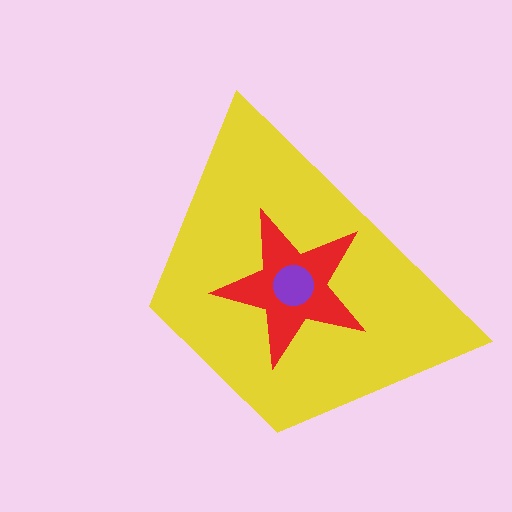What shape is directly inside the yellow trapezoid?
The red star.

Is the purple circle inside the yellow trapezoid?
Yes.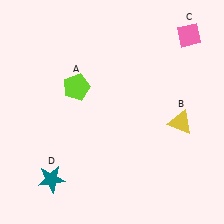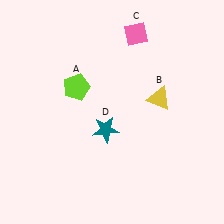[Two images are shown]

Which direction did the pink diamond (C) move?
The pink diamond (C) moved left.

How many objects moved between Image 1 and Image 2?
3 objects moved between the two images.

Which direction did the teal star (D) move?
The teal star (D) moved right.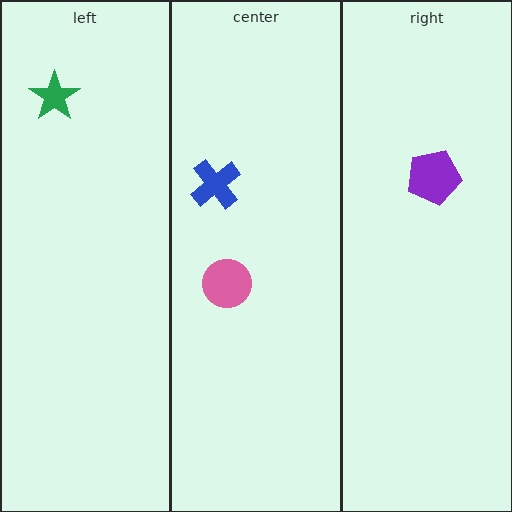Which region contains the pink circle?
The center region.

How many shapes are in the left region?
1.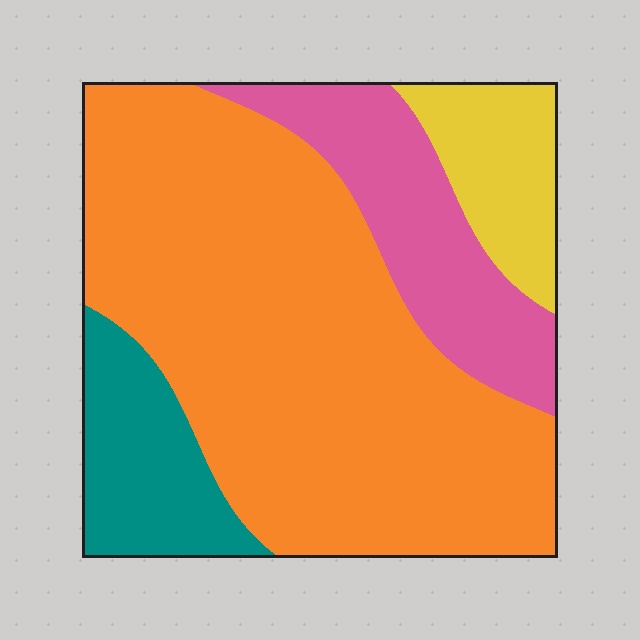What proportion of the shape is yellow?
Yellow covers roughly 10% of the shape.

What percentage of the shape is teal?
Teal covers 12% of the shape.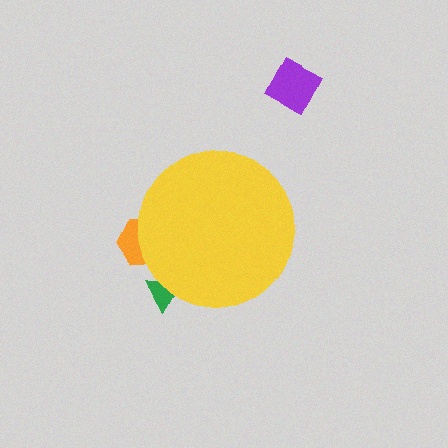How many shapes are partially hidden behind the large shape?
2 shapes are partially hidden.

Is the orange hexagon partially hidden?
Yes, the orange hexagon is partially hidden behind the yellow circle.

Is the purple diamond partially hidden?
No, the purple diamond is fully visible.